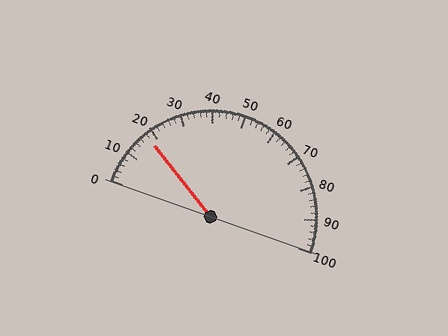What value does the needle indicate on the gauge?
The needle indicates approximately 18.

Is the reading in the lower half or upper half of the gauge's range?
The reading is in the lower half of the range (0 to 100).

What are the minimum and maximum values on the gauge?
The gauge ranges from 0 to 100.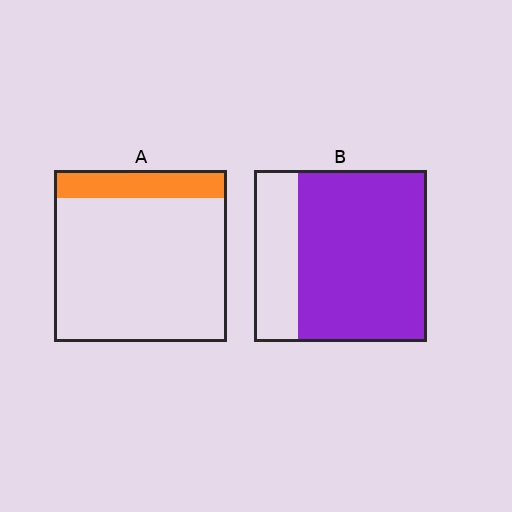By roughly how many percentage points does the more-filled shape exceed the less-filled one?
By roughly 60 percentage points (B over A).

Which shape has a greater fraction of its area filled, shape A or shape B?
Shape B.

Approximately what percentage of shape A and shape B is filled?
A is approximately 15% and B is approximately 75%.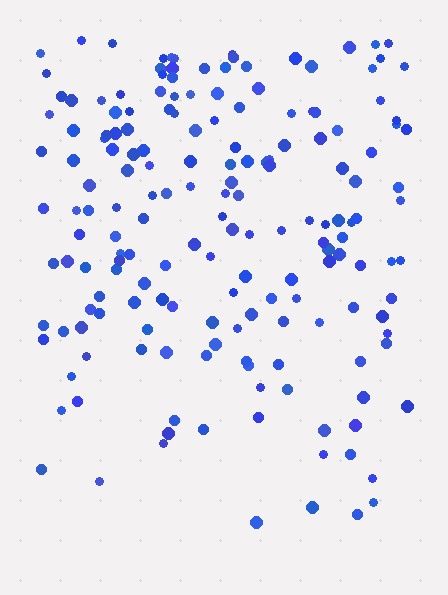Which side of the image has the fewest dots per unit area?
The bottom.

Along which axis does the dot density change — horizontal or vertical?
Vertical.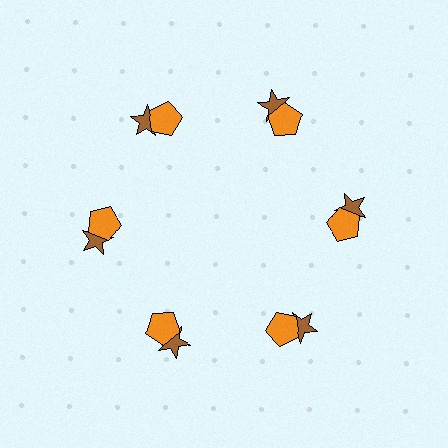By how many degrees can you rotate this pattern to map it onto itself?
The pattern maps onto itself every 60 degrees of rotation.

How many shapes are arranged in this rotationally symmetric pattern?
There are 12 shapes, arranged in 6 groups of 2.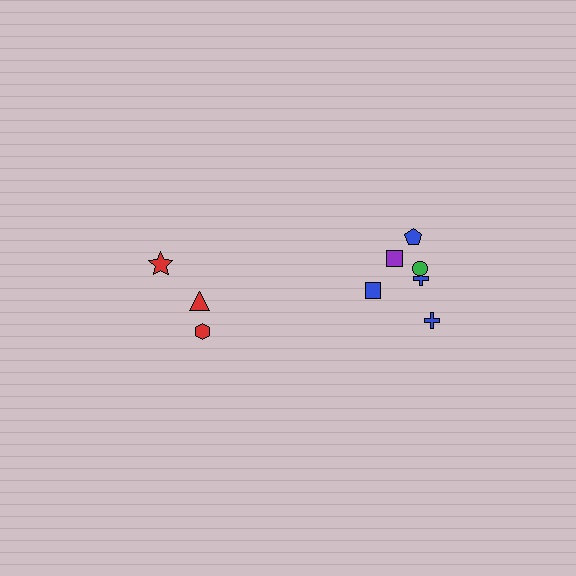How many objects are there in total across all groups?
There are 9 objects.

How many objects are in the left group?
There are 3 objects.